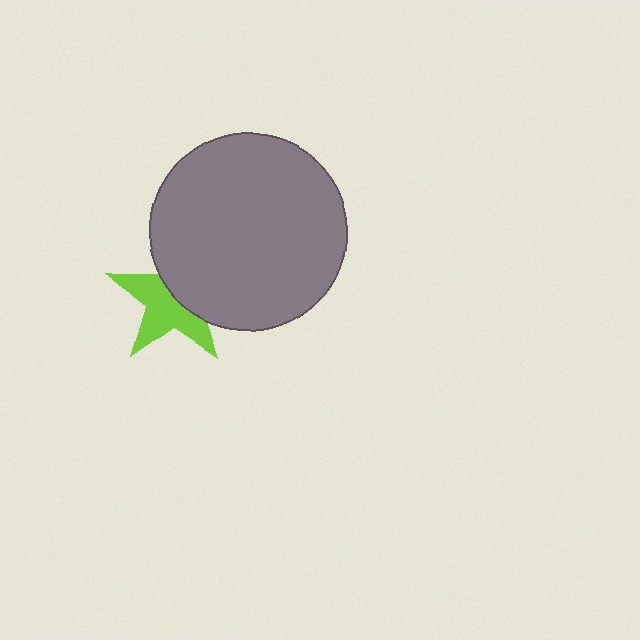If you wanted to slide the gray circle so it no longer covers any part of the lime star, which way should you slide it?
Slide it toward the upper-right — that is the most direct way to separate the two shapes.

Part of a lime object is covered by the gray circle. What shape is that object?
It is a star.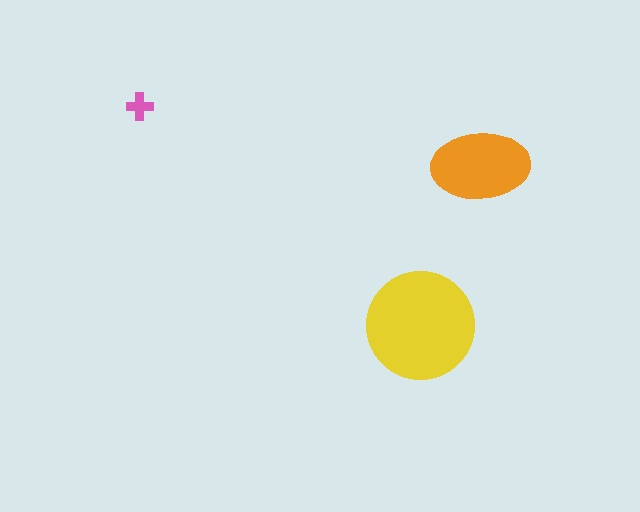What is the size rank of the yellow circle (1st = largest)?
1st.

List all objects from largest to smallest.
The yellow circle, the orange ellipse, the pink cross.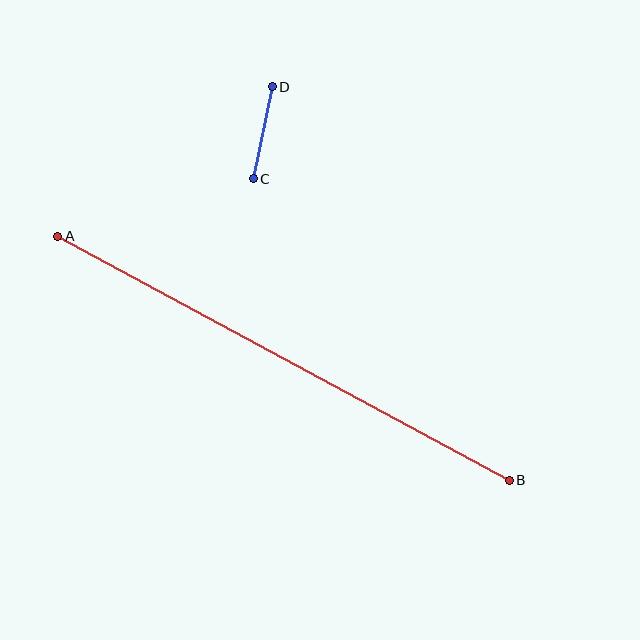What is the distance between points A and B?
The distance is approximately 513 pixels.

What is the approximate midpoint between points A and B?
The midpoint is at approximately (283, 358) pixels.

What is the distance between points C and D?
The distance is approximately 94 pixels.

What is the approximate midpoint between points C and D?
The midpoint is at approximately (263, 133) pixels.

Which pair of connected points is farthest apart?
Points A and B are farthest apart.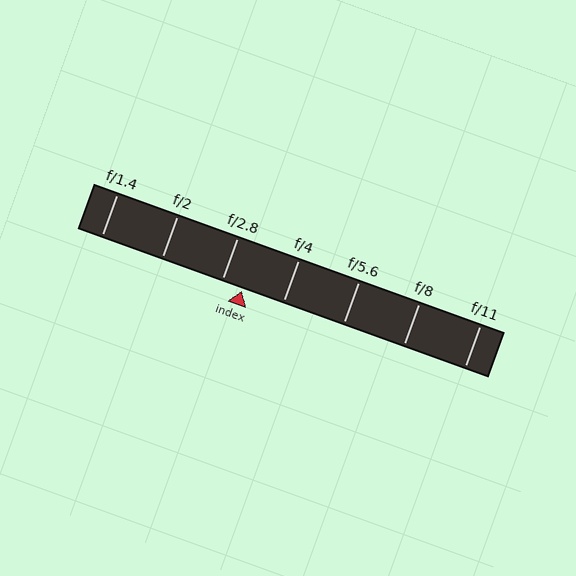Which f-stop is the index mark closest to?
The index mark is closest to f/2.8.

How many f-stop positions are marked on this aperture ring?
There are 7 f-stop positions marked.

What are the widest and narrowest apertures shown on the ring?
The widest aperture shown is f/1.4 and the narrowest is f/11.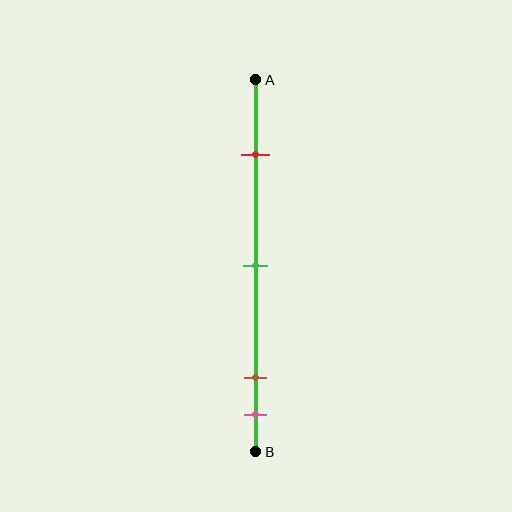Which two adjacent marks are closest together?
The brown and pink marks are the closest adjacent pair.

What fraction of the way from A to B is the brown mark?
The brown mark is approximately 80% (0.8) of the way from A to B.